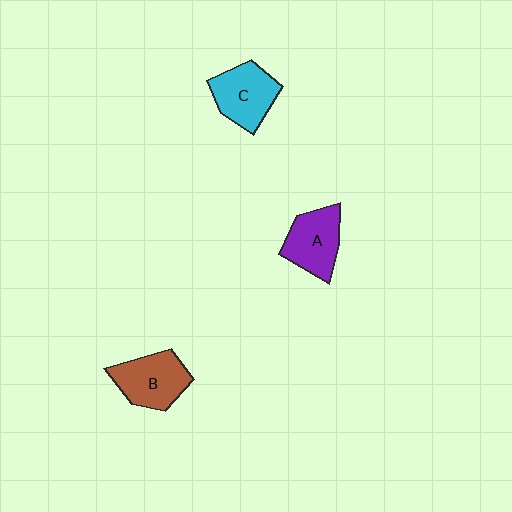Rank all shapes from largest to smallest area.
From largest to smallest: B (brown), C (cyan), A (purple).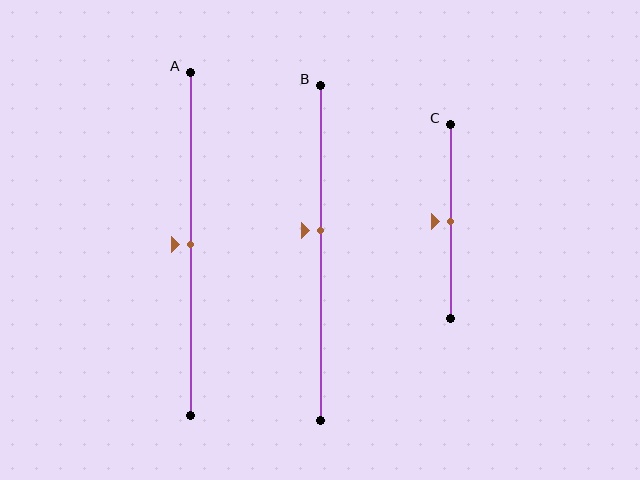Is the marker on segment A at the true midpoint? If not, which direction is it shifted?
Yes, the marker on segment A is at the true midpoint.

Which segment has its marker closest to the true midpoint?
Segment A has its marker closest to the true midpoint.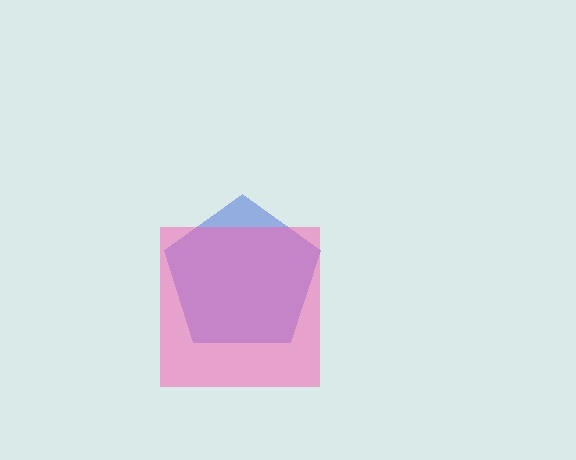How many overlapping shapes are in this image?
There are 2 overlapping shapes in the image.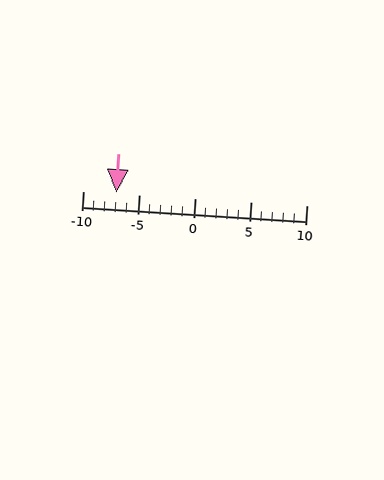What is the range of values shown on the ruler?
The ruler shows values from -10 to 10.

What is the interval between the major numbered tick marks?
The major tick marks are spaced 5 units apart.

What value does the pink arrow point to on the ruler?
The pink arrow points to approximately -7.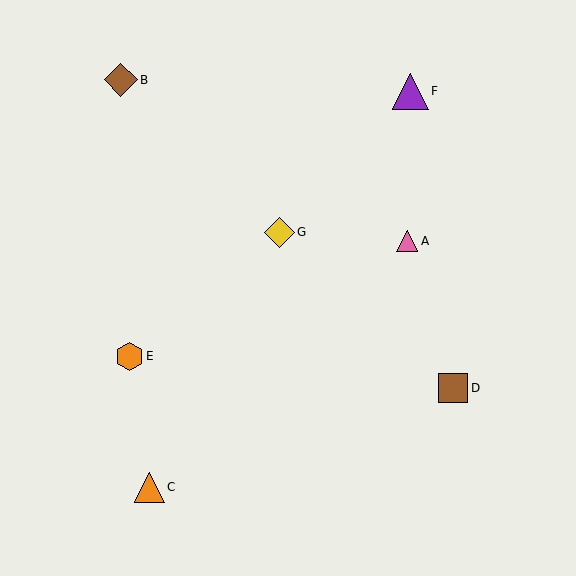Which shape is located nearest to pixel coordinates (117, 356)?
The orange hexagon (labeled E) at (129, 356) is nearest to that location.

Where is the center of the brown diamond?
The center of the brown diamond is at (121, 80).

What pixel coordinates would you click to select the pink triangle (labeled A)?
Click at (407, 241) to select the pink triangle A.